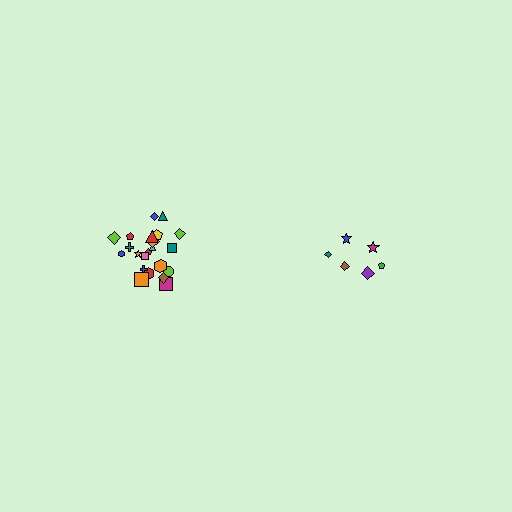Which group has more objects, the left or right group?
The left group.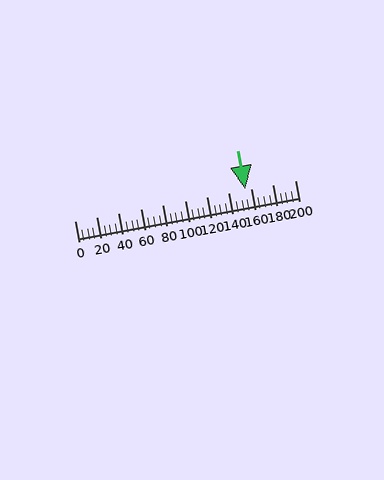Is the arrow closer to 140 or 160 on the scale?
The arrow is closer to 160.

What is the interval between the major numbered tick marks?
The major tick marks are spaced 20 units apart.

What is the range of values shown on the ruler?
The ruler shows values from 0 to 200.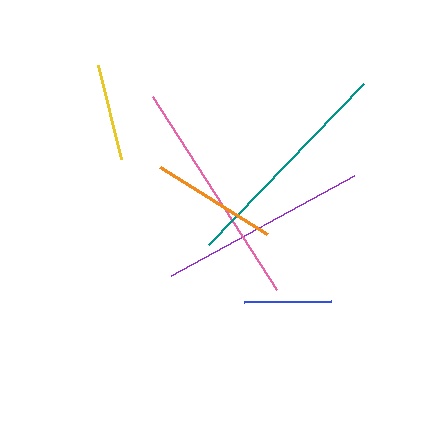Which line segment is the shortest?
The blue line is the shortest at approximately 87 pixels.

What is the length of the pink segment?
The pink segment is approximately 229 pixels long.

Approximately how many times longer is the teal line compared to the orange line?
The teal line is approximately 1.8 times the length of the orange line.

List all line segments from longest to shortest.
From longest to shortest: pink, teal, purple, orange, yellow, blue.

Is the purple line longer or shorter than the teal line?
The teal line is longer than the purple line.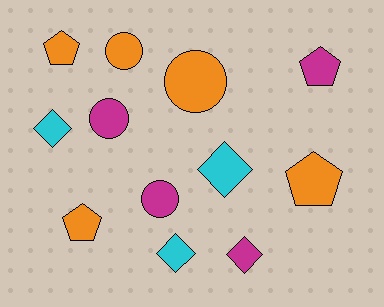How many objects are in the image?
There are 12 objects.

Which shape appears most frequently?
Diamond, with 4 objects.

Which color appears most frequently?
Orange, with 5 objects.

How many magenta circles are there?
There are 2 magenta circles.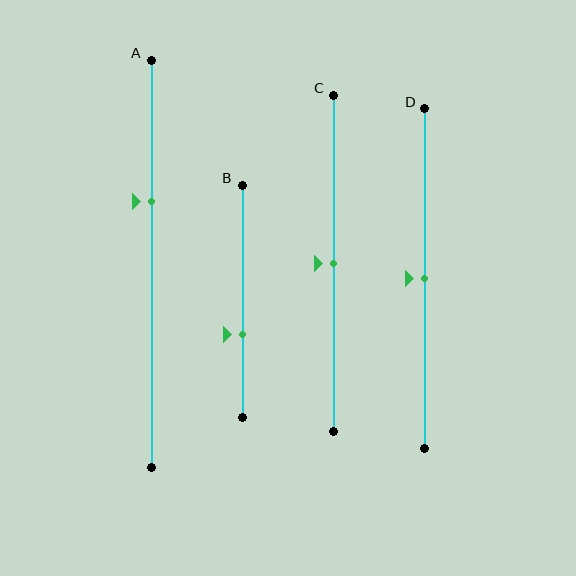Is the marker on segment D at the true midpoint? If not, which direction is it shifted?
Yes, the marker on segment D is at the true midpoint.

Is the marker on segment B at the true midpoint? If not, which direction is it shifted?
No, the marker on segment B is shifted downward by about 14% of the segment length.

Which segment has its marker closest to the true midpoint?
Segment C has its marker closest to the true midpoint.